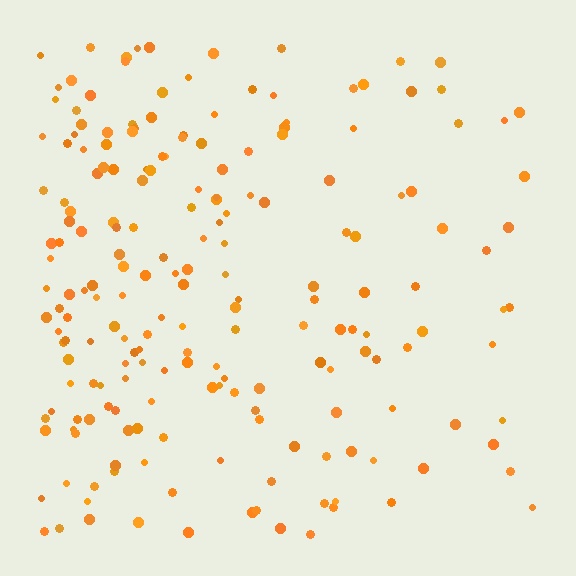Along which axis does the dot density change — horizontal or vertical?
Horizontal.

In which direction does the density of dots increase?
From right to left, with the left side densest.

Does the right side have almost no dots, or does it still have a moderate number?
Still a moderate number, just noticeably fewer than the left.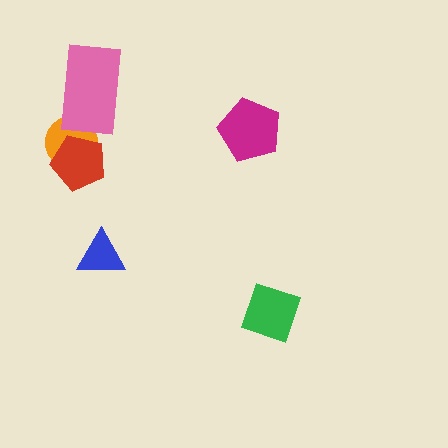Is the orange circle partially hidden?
Yes, it is partially covered by another shape.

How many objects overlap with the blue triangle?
0 objects overlap with the blue triangle.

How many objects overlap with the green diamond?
0 objects overlap with the green diamond.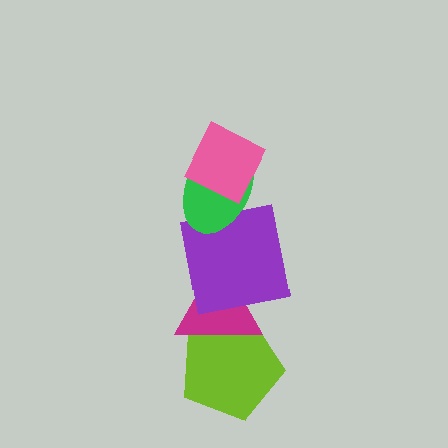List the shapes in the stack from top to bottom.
From top to bottom: the pink diamond, the green ellipse, the purple square, the magenta triangle, the lime pentagon.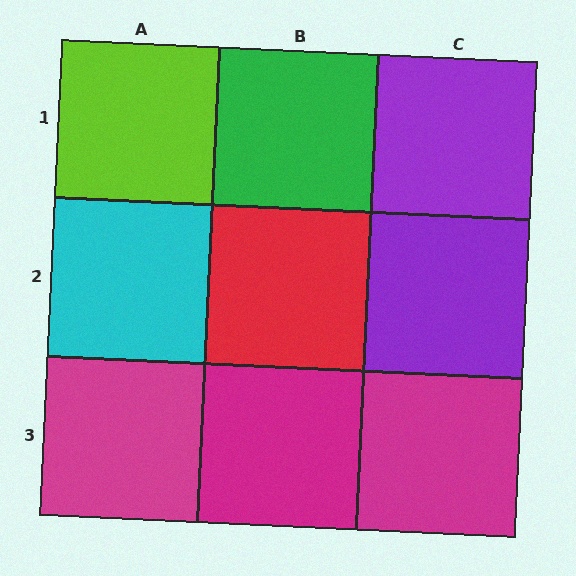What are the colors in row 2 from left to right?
Cyan, red, purple.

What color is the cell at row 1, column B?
Green.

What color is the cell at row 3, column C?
Magenta.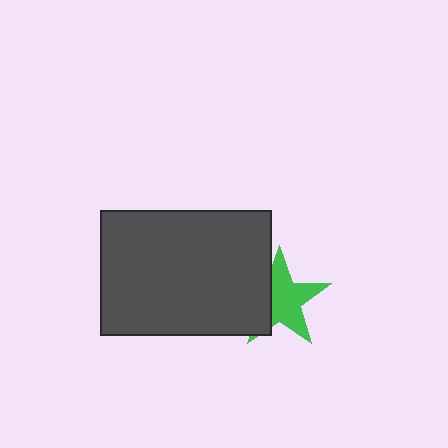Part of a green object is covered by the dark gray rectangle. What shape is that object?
It is a star.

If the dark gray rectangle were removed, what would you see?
You would see the complete green star.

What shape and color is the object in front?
The object in front is a dark gray rectangle.